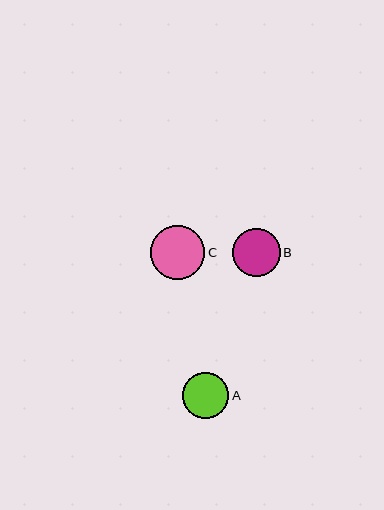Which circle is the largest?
Circle C is the largest with a size of approximately 54 pixels.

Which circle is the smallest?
Circle A is the smallest with a size of approximately 46 pixels.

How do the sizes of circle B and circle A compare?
Circle B and circle A are approximately the same size.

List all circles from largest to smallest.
From largest to smallest: C, B, A.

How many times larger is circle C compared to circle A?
Circle C is approximately 1.2 times the size of circle A.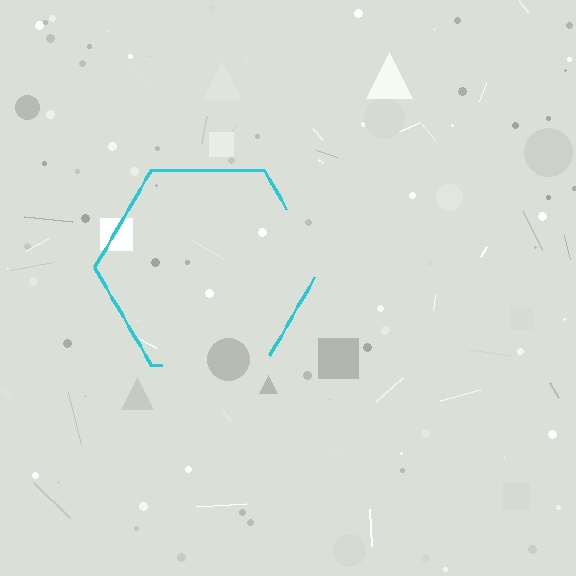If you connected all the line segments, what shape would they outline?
They would outline a hexagon.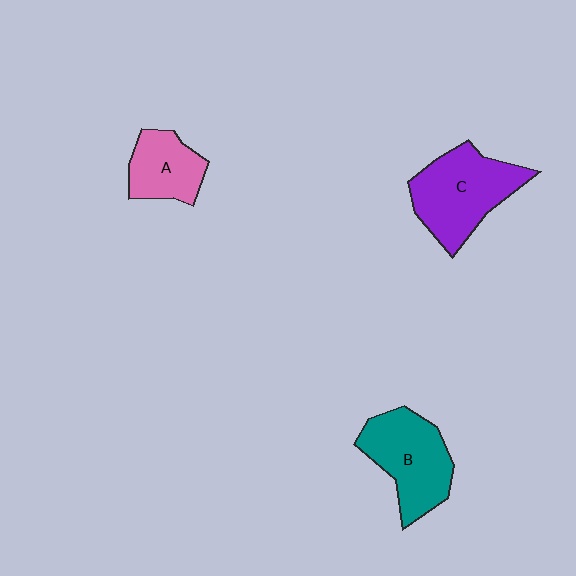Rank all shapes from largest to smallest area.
From largest to smallest: C (purple), B (teal), A (pink).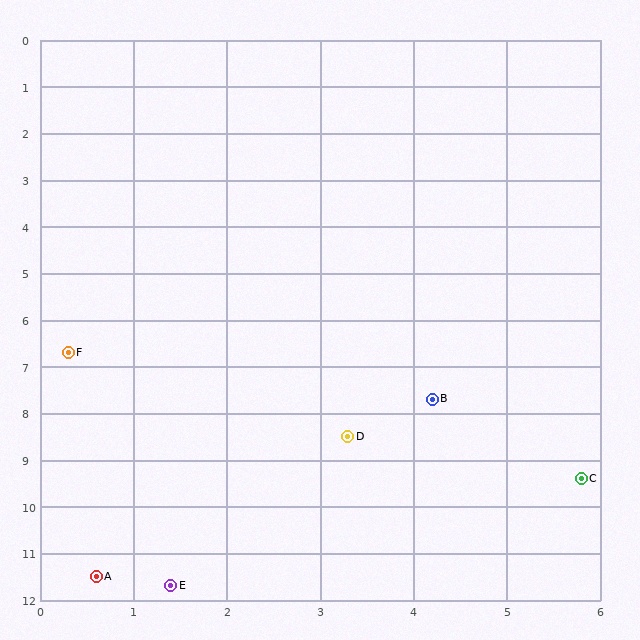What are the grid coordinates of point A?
Point A is at approximately (0.6, 11.5).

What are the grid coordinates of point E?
Point E is at approximately (1.4, 11.7).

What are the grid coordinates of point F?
Point F is at approximately (0.3, 6.7).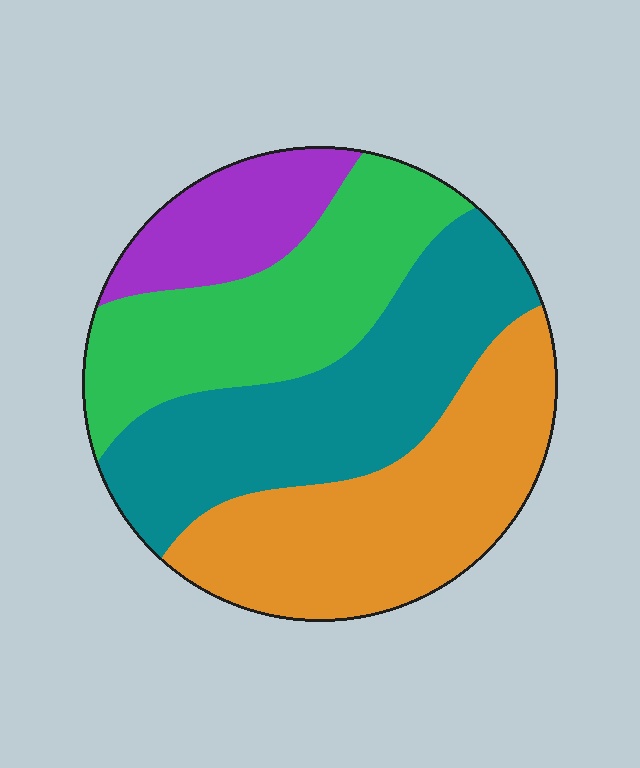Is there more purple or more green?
Green.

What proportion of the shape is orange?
Orange covers 31% of the shape.